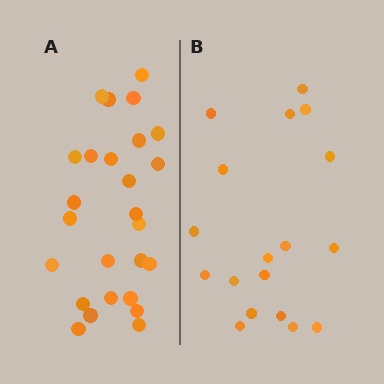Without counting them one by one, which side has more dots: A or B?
Region A (the left region) has more dots.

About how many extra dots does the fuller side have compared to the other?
Region A has roughly 8 or so more dots than region B.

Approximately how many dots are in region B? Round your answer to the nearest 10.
About 20 dots. (The exact count is 18, which rounds to 20.)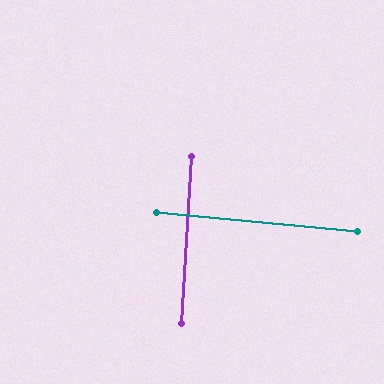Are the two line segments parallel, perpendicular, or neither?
Perpendicular — they meet at approximately 88°.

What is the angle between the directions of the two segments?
Approximately 88 degrees.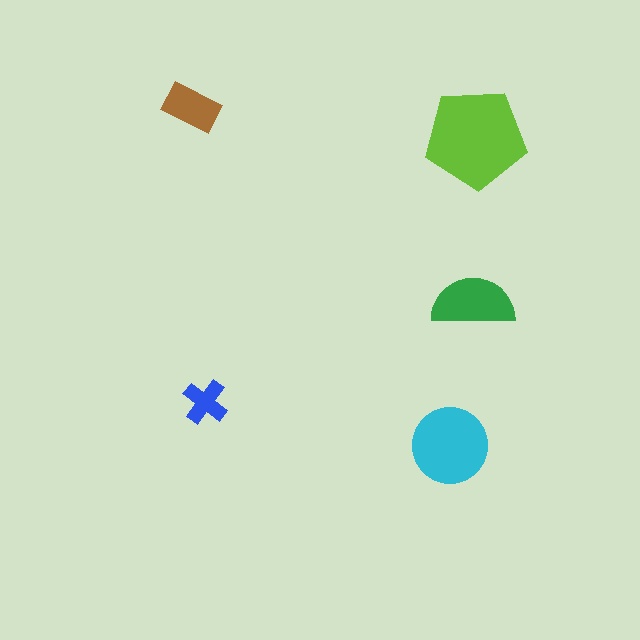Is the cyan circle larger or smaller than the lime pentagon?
Smaller.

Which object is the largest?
The lime pentagon.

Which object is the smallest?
The blue cross.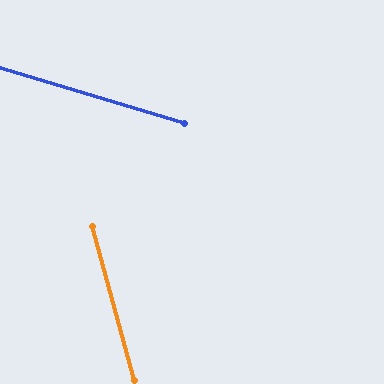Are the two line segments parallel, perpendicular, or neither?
Neither parallel nor perpendicular — they differ by about 58°.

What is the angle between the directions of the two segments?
Approximately 58 degrees.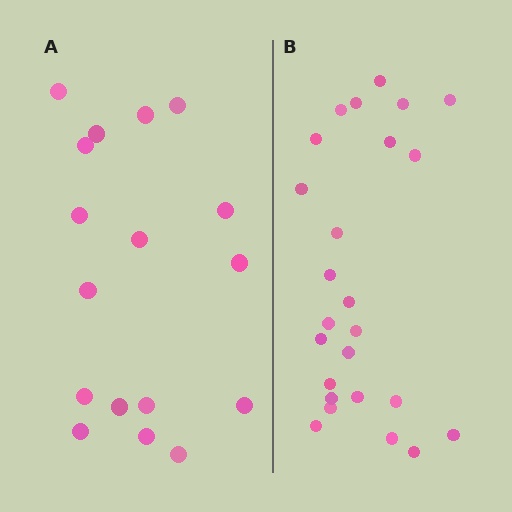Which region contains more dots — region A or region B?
Region B (the right region) has more dots.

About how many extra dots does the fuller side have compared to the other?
Region B has roughly 8 or so more dots than region A.